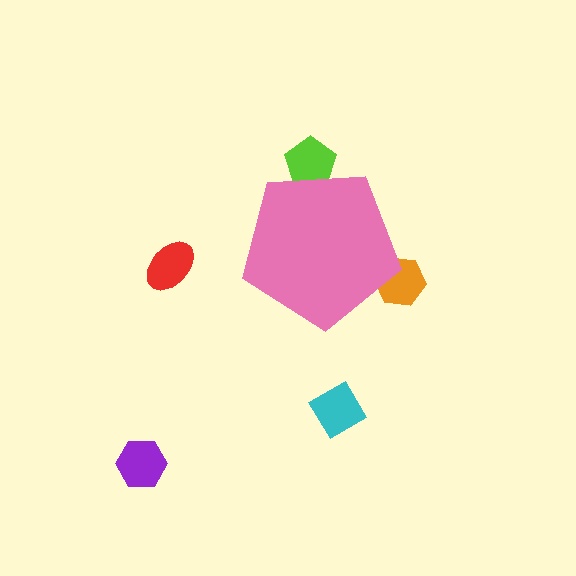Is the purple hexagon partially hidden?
No, the purple hexagon is fully visible.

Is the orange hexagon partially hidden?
Yes, the orange hexagon is partially hidden behind the pink pentagon.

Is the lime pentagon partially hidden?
Yes, the lime pentagon is partially hidden behind the pink pentagon.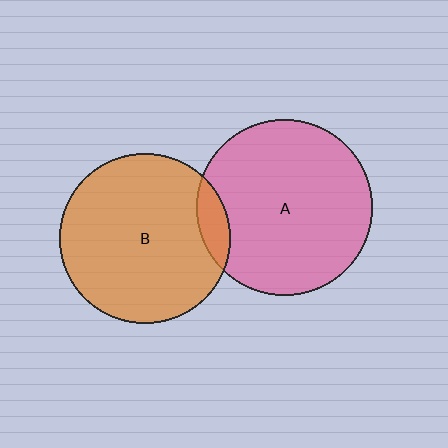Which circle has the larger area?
Circle A (pink).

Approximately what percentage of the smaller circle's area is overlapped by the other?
Approximately 10%.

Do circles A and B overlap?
Yes.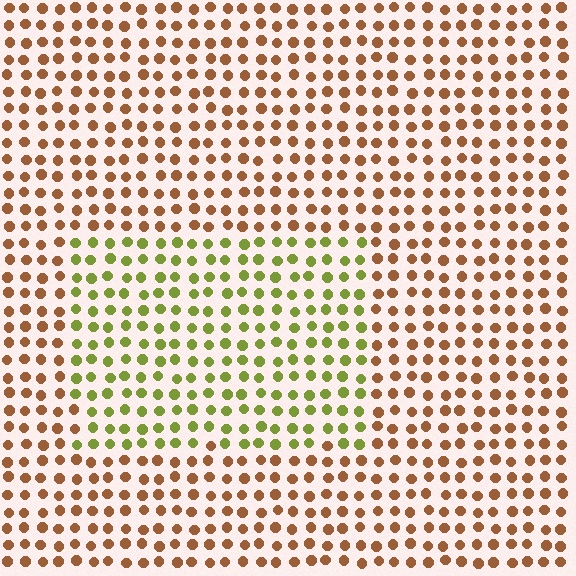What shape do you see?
I see a rectangle.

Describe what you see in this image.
The image is filled with small brown elements in a uniform arrangement. A rectangle-shaped region is visible where the elements are tinted to a slightly different hue, forming a subtle color boundary.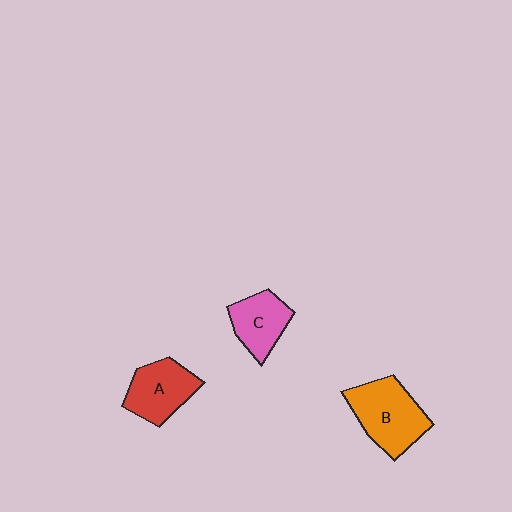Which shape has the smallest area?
Shape C (pink).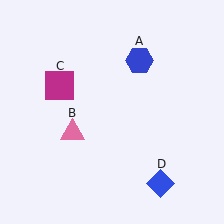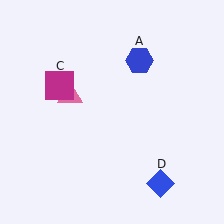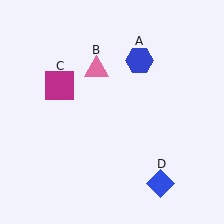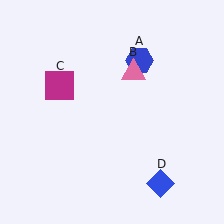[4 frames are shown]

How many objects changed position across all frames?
1 object changed position: pink triangle (object B).